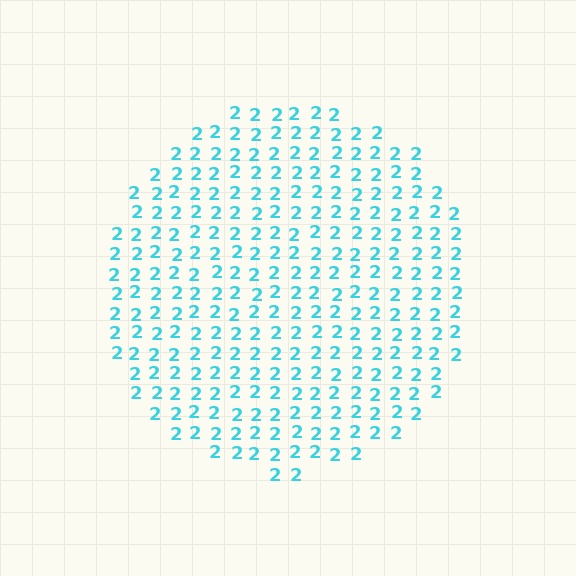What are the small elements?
The small elements are digit 2's.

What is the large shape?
The large shape is a circle.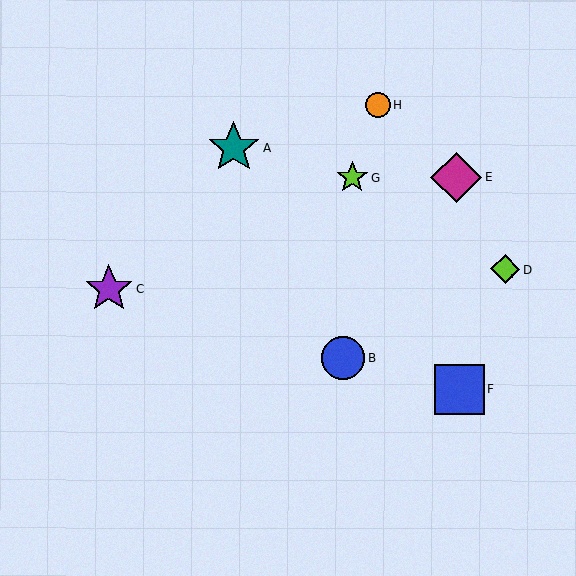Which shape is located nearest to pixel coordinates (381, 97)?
The orange circle (labeled H) at (378, 105) is nearest to that location.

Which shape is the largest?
The teal star (labeled A) is the largest.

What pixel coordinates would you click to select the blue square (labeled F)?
Click at (459, 390) to select the blue square F.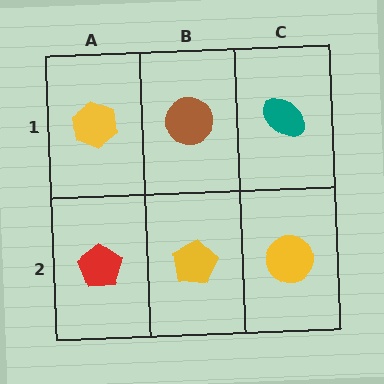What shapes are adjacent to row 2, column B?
A brown circle (row 1, column B), a red pentagon (row 2, column A), a yellow circle (row 2, column C).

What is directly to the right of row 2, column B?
A yellow circle.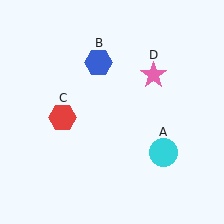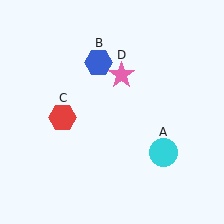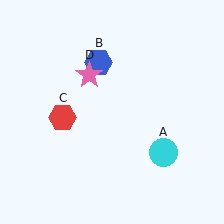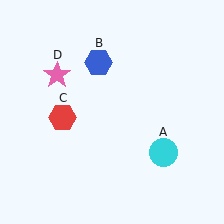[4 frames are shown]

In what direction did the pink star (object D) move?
The pink star (object D) moved left.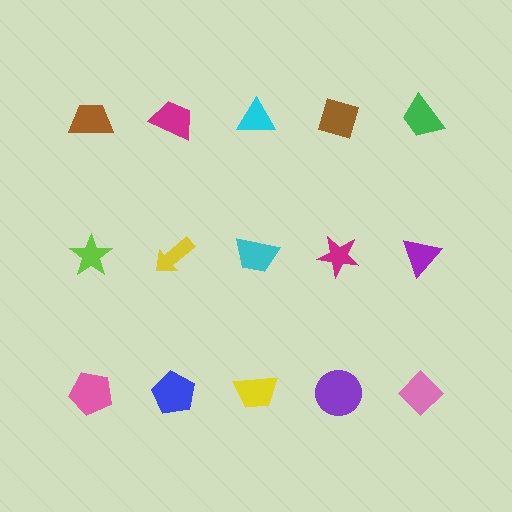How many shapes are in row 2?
5 shapes.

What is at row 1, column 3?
A cyan triangle.